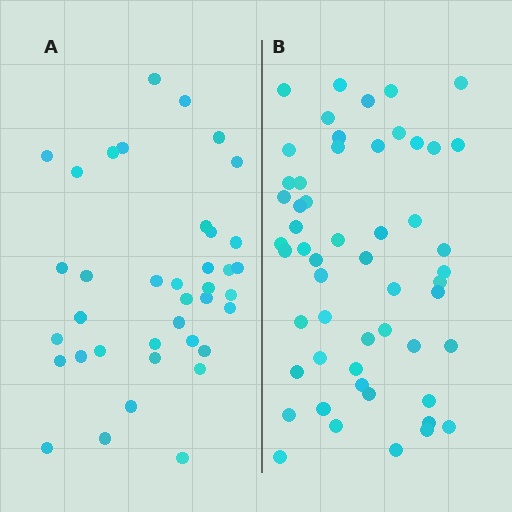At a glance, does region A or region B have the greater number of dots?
Region B (the right region) has more dots.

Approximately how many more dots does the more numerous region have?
Region B has approximately 15 more dots than region A.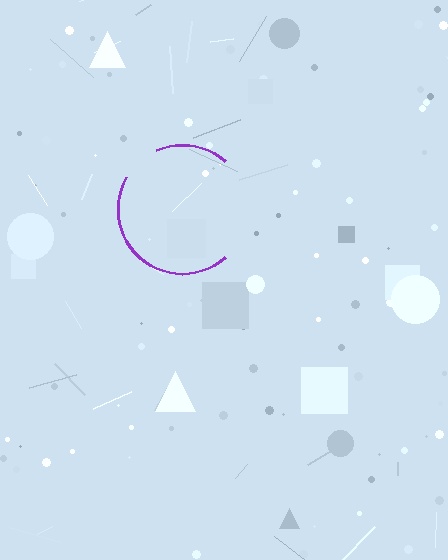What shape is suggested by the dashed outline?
The dashed outline suggests a circle.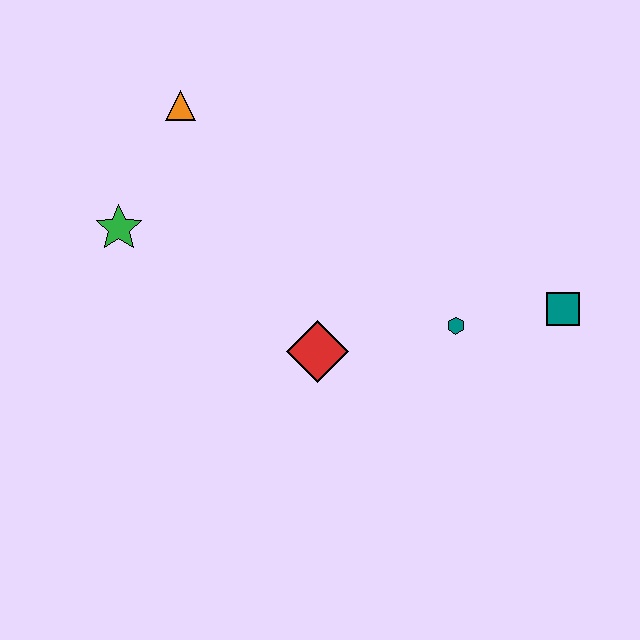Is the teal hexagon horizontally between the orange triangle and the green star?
No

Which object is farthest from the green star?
The teal square is farthest from the green star.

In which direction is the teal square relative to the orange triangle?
The teal square is to the right of the orange triangle.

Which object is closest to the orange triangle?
The green star is closest to the orange triangle.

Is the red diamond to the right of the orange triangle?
Yes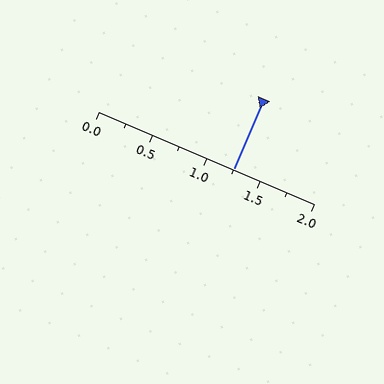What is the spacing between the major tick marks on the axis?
The major ticks are spaced 0.5 apart.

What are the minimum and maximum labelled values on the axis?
The axis runs from 0.0 to 2.0.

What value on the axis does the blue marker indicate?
The marker indicates approximately 1.25.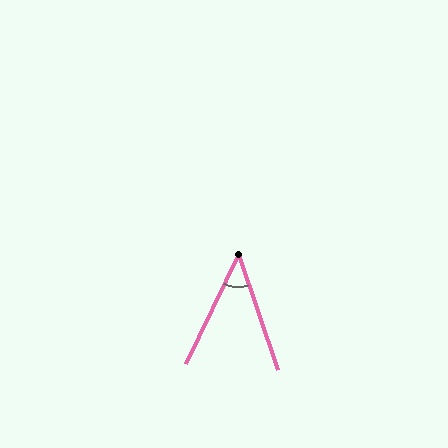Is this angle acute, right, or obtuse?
It is acute.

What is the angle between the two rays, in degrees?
Approximately 44 degrees.